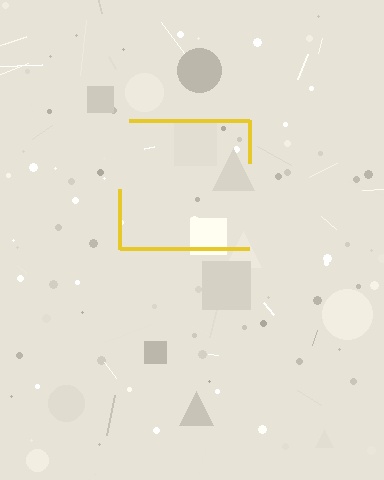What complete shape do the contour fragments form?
The contour fragments form a square.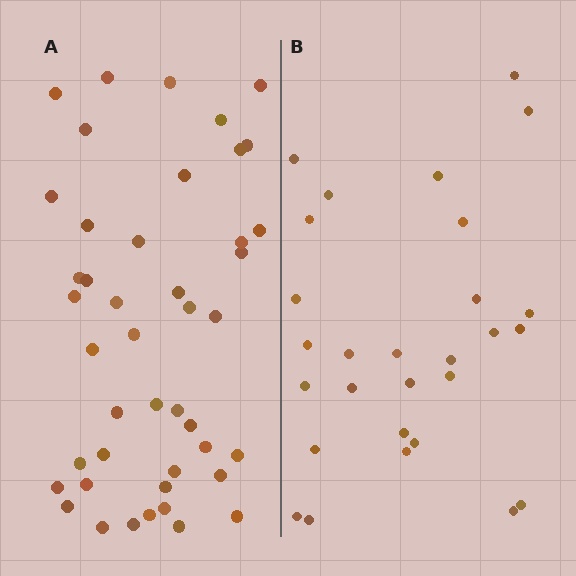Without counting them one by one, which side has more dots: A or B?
Region A (the left region) has more dots.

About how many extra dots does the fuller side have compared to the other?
Region A has approximately 15 more dots than region B.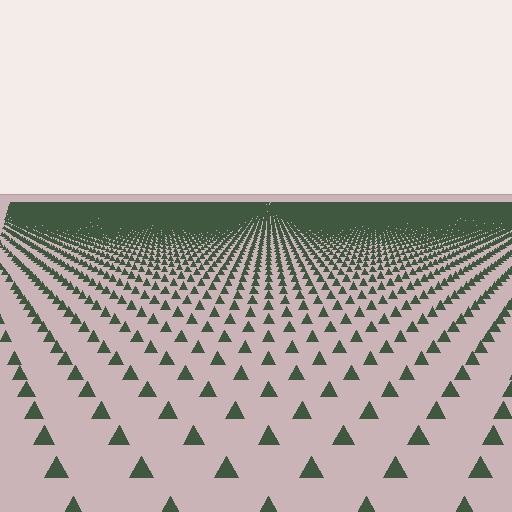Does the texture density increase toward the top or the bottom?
Density increases toward the top.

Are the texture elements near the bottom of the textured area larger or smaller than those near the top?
Larger. Near the bottom, elements are closer to the viewer and appear at a bigger on-screen size.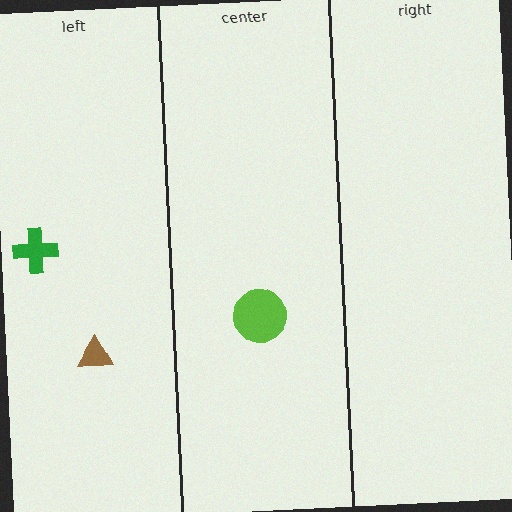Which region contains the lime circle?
The center region.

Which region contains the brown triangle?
The left region.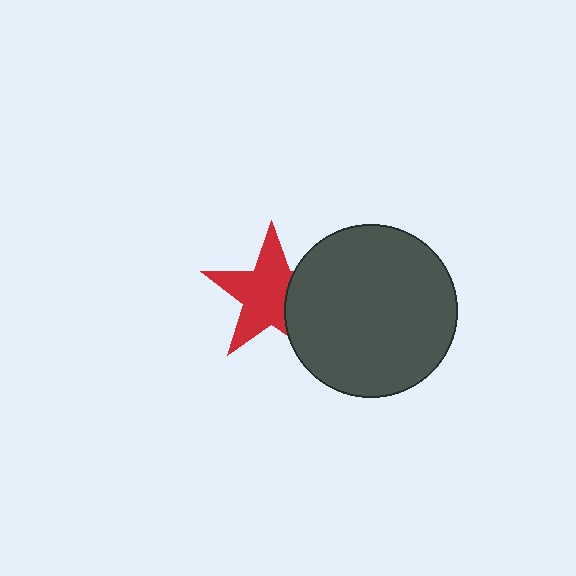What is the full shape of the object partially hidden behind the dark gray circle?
The partially hidden object is a red star.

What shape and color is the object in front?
The object in front is a dark gray circle.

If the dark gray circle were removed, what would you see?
You would see the complete red star.